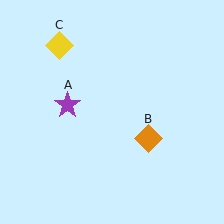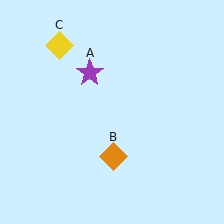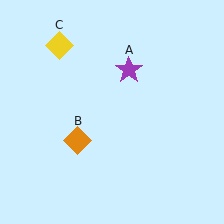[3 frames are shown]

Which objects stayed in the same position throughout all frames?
Yellow diamond (object C) remained stationary.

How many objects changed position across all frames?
2 objects changed position: purple star (object A), orange diamond (object B).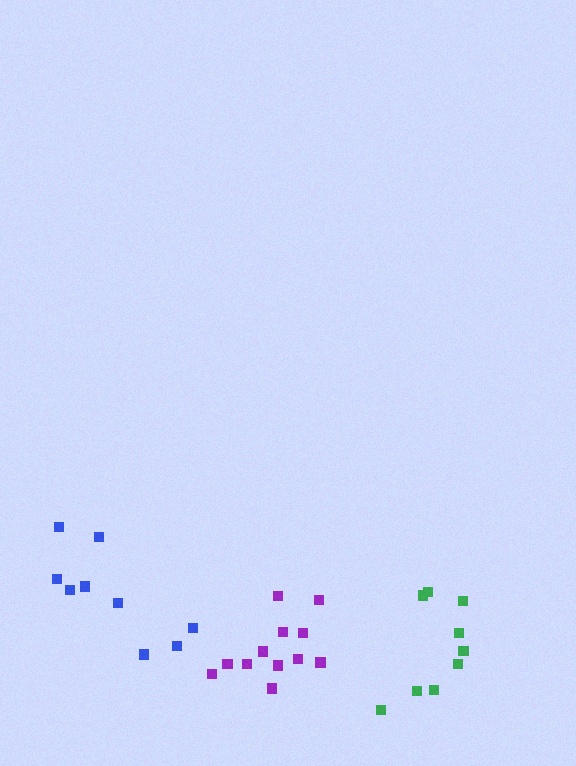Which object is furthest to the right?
The green cluster is rightmost.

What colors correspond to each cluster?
The clusters are colored: green, purple, blue.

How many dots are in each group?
Group 1: 9 dots, Group 2: 12 dots, Group 3: 9 dots (30 total).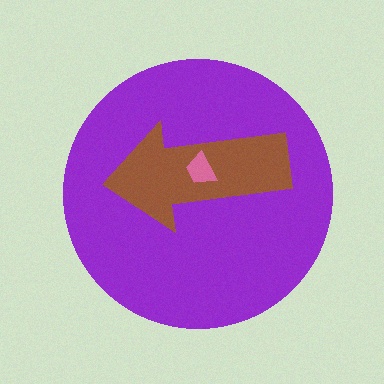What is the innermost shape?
The pink trapezoid.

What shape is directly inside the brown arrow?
The pink trapezoid.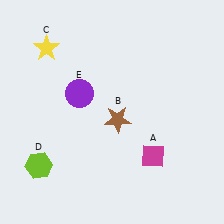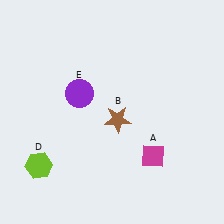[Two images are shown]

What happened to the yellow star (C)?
The yellow star (C) was removed in Image 2. It was in the top-left area of Image 1.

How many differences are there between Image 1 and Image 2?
There is 1 difference between the two images.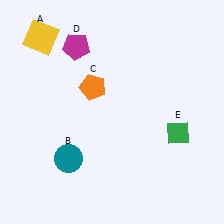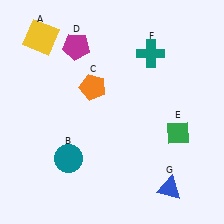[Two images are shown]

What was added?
A teal cross (F), a blue triangle (G) were added in Image 2.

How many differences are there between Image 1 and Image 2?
There are 2 differences between the two images.